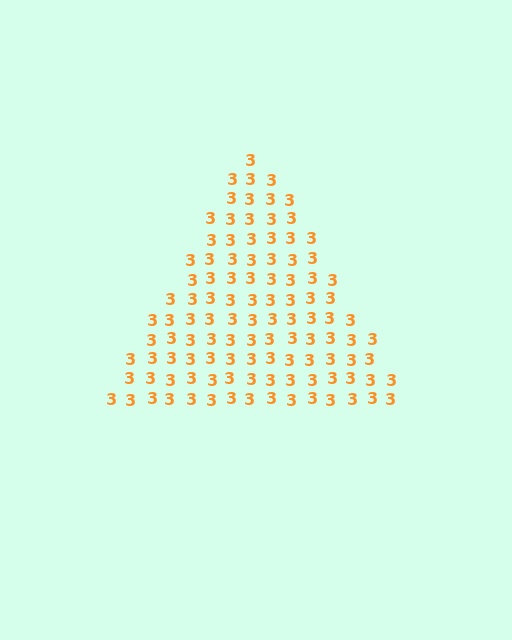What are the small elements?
The small elements are digit 3's.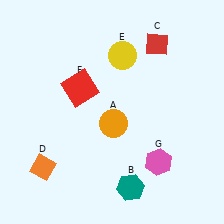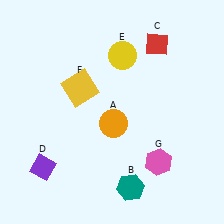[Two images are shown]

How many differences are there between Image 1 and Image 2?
There are 2 differences between the two images.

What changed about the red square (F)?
In Image 1, F is red. In Image 2, it changed to yellow.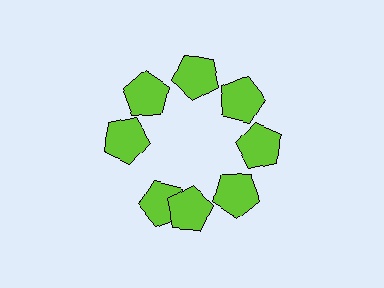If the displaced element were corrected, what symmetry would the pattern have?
It would have 8-fold rotational symmetry — the pattern would map onto itself every 45 degrees.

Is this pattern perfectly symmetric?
No. The 8 lime pentagons are arranged in a ring, but one element near the 8 o'clock position is rotated out of alignment along the ring, breaking the 8-fold rotational symmetry.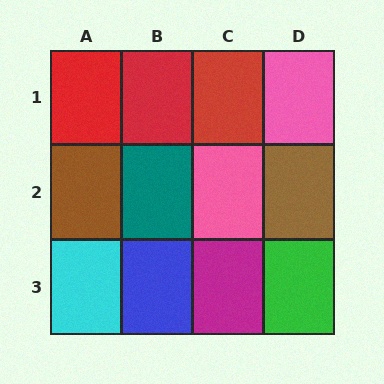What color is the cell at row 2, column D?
Brown.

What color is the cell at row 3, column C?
Magenta.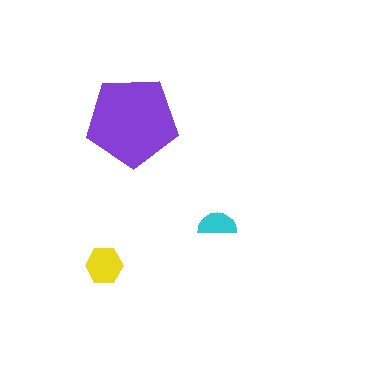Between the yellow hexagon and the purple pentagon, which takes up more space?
The purple pentagon.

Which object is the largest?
The purple pentagon.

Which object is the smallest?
The cyan semicircle.